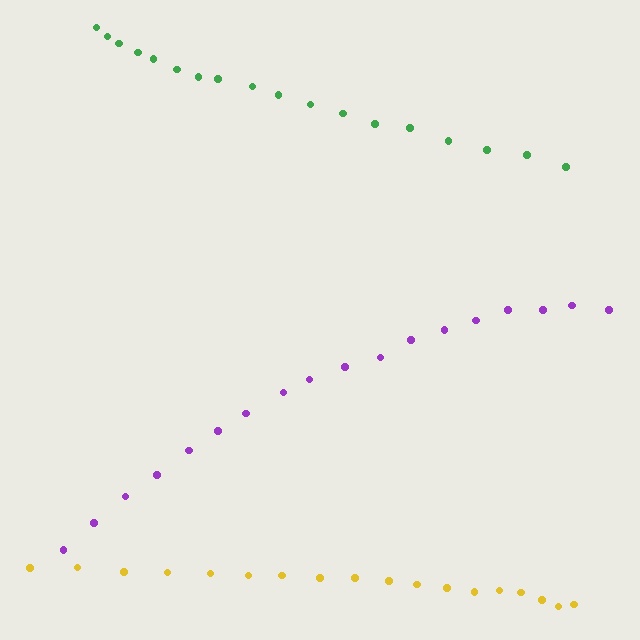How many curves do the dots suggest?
There are 3 distinct paths.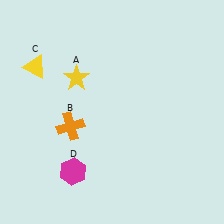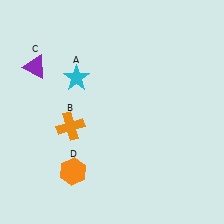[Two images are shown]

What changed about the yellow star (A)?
In Image 1, A is yellow. In Image 2, it changed to cyan.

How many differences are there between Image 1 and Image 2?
There are 3 differences between the two images.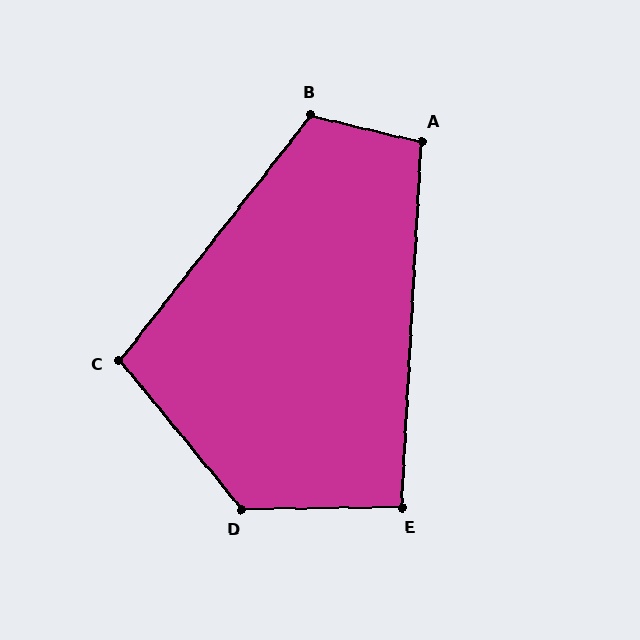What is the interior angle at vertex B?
Approximately 114 degrees (obtuse).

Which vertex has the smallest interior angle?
E, at approximately 94 degrees.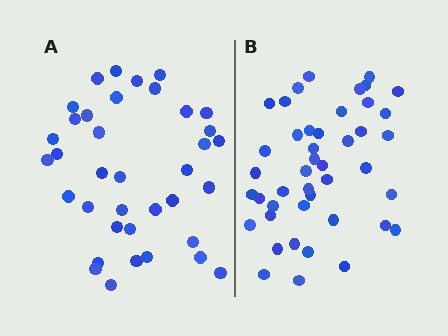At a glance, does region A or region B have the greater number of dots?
Region B (the right region) has more dots.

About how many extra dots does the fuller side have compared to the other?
Region B has roughly 8 or so more dots than region A.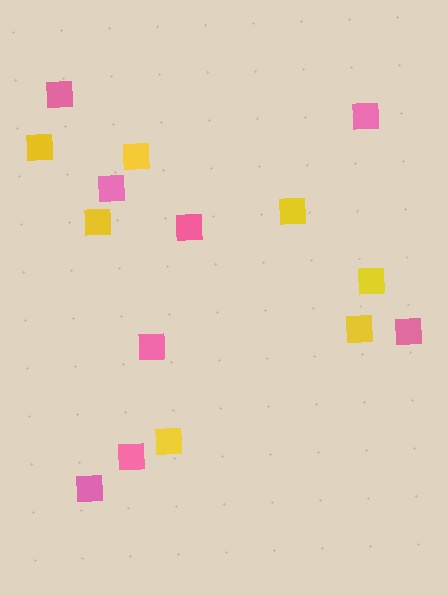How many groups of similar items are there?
There are 2 groups: one group of pink squares (8) and one group of yellow squares (7).